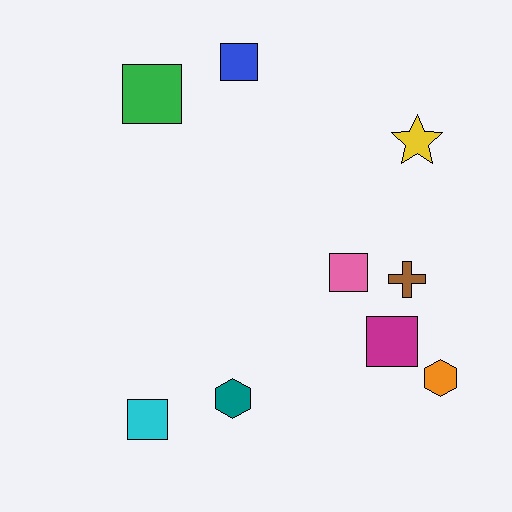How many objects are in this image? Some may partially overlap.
There are 9 objects.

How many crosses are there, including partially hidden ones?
There is 1 cross.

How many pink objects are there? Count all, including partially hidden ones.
There is 1 pink object.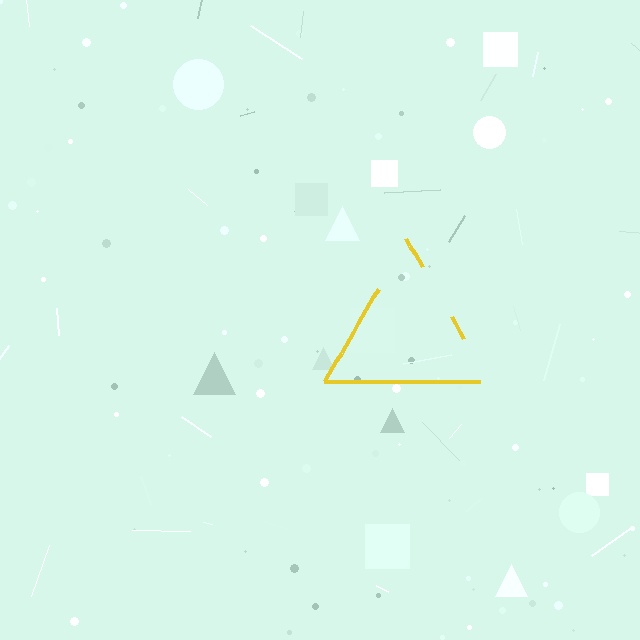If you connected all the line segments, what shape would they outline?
They would outline a triangle.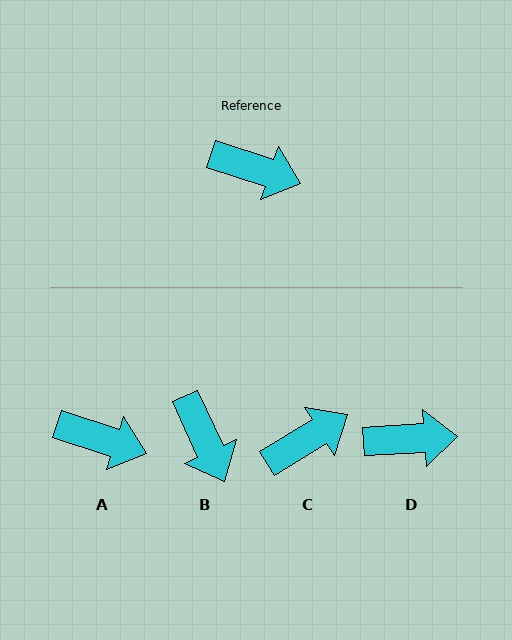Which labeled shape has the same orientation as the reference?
A.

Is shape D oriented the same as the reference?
No, it is off by about 21 degrees.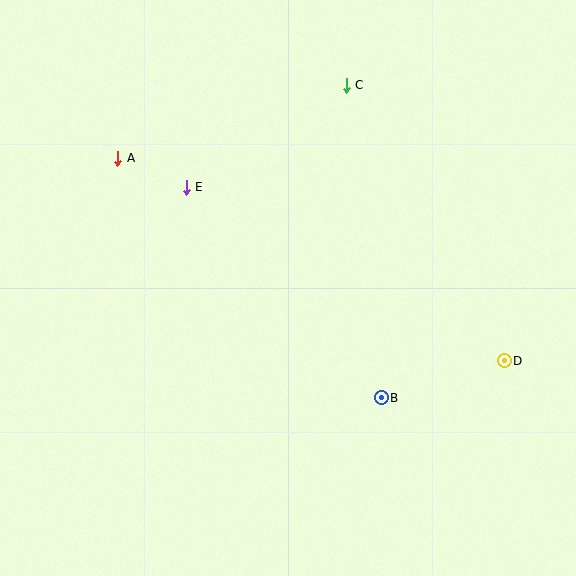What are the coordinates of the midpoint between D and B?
The midpoint between D and B is at (443, 379).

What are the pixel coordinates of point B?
Point B is at (381, 398).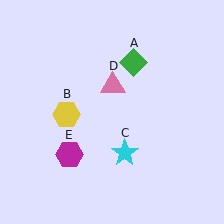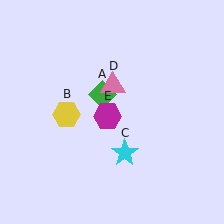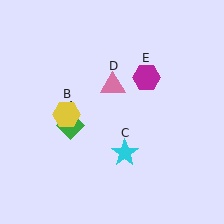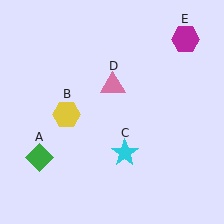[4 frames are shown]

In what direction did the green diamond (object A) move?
The green diamond (object A) moved down and to the left.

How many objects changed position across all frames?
2 objects changed position: green diamond (object A), magenta hexagon (object E).